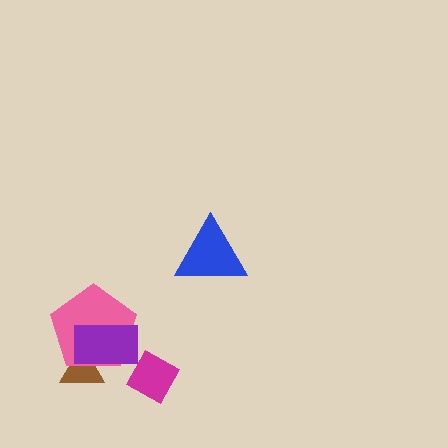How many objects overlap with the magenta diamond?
0 objects overlap with the magenta diamond.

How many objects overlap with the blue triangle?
0 objects overlap with the blue triangle.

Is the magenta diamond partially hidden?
No, no other shape covers it.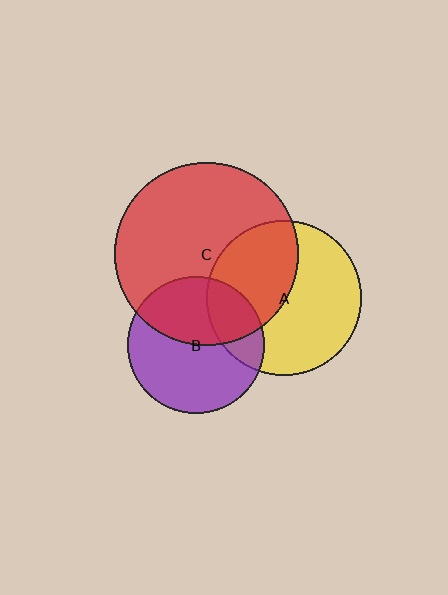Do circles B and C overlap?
Yes.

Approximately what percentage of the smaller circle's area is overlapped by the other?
Approximately 40%.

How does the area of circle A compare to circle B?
Approximately 1.3 times.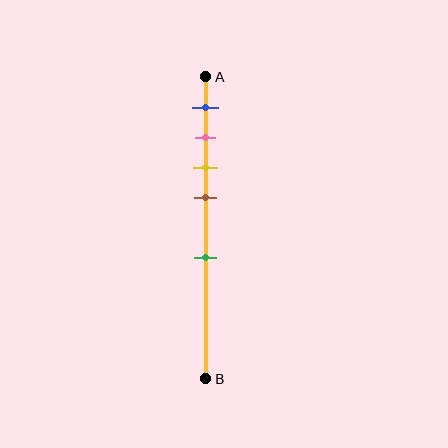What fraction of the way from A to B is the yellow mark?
The yellow mark is approximately 30% (0.3) of the way from A to B.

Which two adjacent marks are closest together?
The pink and yellow marks are the closest adjacent pair.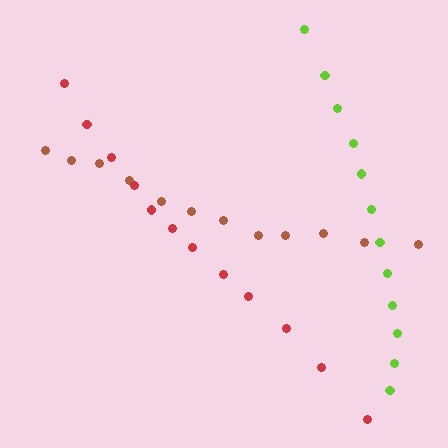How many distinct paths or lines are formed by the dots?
There are 3 distinct paths.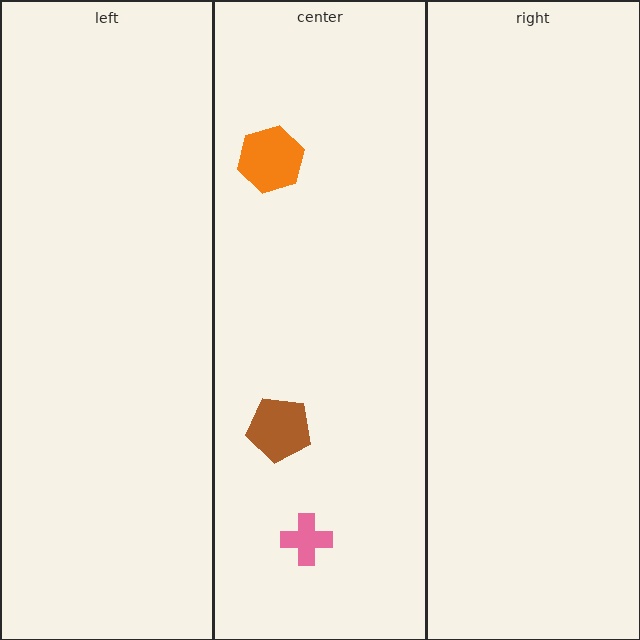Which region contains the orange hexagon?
The center region.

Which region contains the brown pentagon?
The center region.